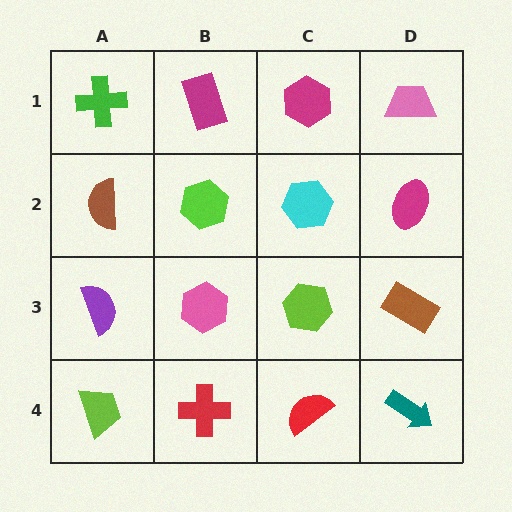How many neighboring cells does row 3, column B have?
4.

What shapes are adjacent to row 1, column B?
A lime hexagon (row 2, column B), a green cross (row 1, column A), a magenta hexagon (row 1, column C).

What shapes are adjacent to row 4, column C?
A lime hexagon (row 3, column C), a red cross (row 4, column B), a teal arrow (row 4, column D).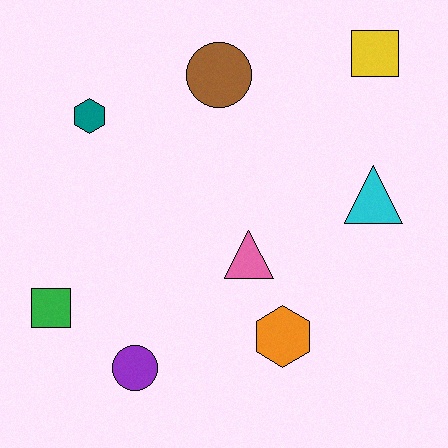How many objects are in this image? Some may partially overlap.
There are 8 objects.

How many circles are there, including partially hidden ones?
There are 2 circles.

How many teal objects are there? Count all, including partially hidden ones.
There is 1 teal object.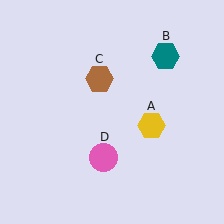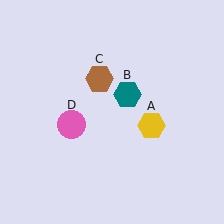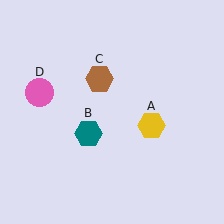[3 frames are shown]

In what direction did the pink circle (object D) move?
The pink circle (object D) moved up and to the left.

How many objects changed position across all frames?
2 objects changed position: teal hexagon (object B), pink circle (object D).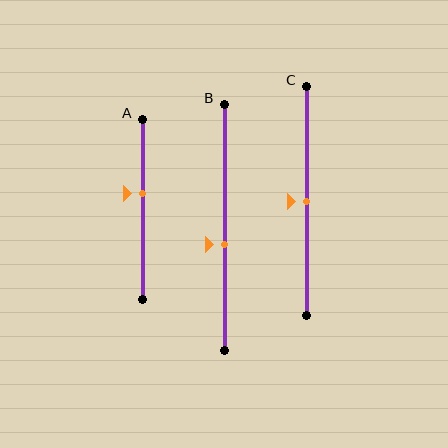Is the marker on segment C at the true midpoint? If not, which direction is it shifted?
Yes, the marker on segment C is at the true midpoint.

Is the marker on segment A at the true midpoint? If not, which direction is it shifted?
No, the marker on segment A is shifted upward by about 9% of the segment length.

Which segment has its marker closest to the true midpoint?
Segment C has its marker closest to the true midpoint.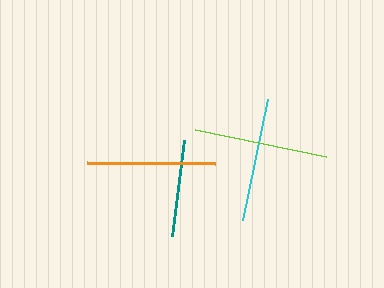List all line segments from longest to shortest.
From longest to shortest: lime, orange, cyan, teal.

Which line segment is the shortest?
The teal line is the shortest at approximately 97 pixels.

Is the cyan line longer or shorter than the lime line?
The lime line is longer than the cyan line.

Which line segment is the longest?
The lime line is the longest at approximately 133 pixels.